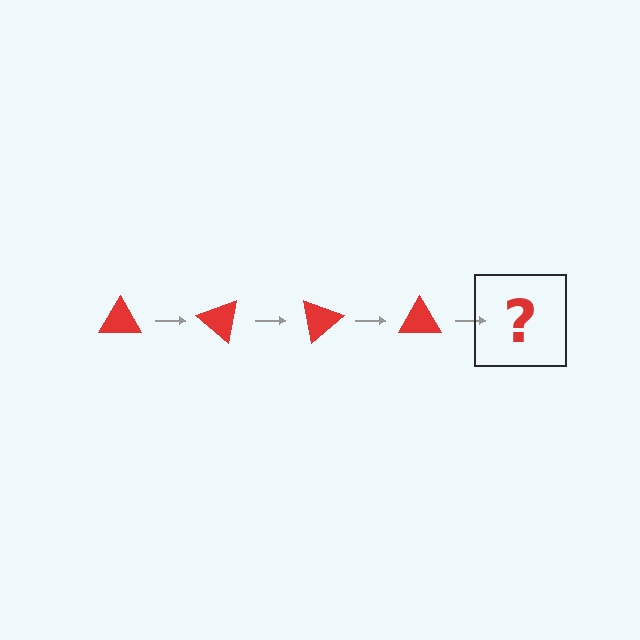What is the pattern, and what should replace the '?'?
The pattern is that the triangle rotates 40 degrees each step. The '?' should be a red triangle rotated 160 degrees.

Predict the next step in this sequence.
The next step is a red triangle rotated 160 degrees.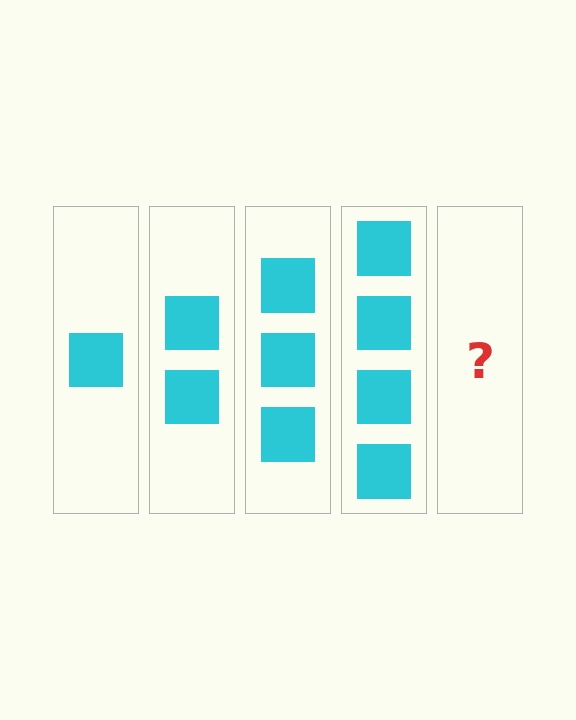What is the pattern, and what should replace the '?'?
The pattern is that each step adds one more square. The '?' should be 5 squares.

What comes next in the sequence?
The next element should be 5 squares.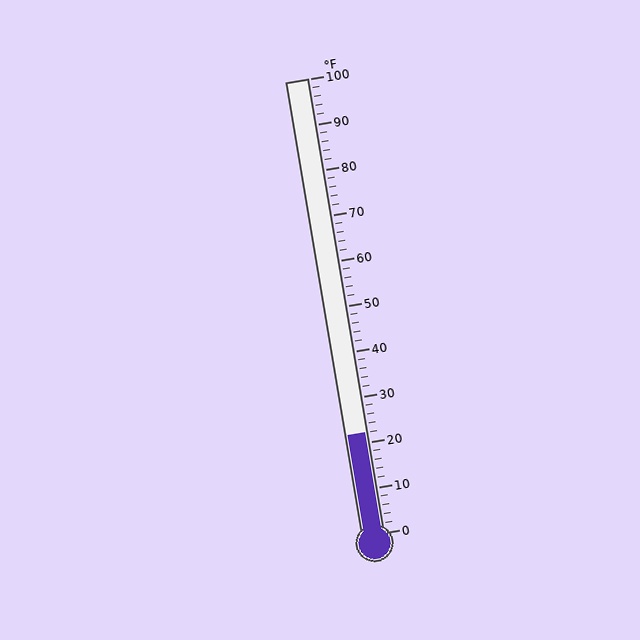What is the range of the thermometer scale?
The thermometer scale ranges from 0°F to 100°F.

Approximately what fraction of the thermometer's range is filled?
The thermometer is filled to approximately 20% of its range.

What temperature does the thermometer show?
The thermometer shows approximately 22°F.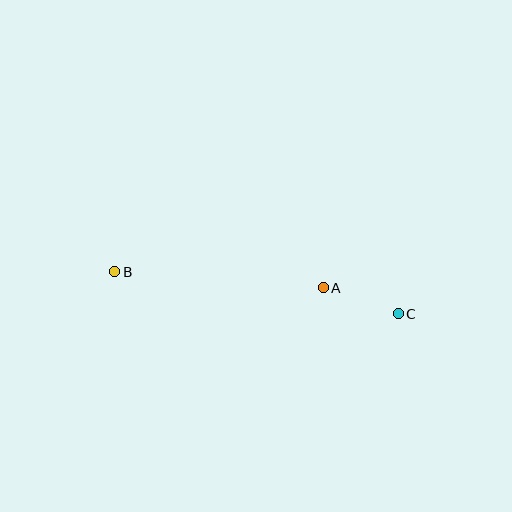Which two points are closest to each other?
Points A and C are closest to each other.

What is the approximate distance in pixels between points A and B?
The distance between A and B is approximately 209 pixels.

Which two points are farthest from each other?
Points B and C are farthest from each other.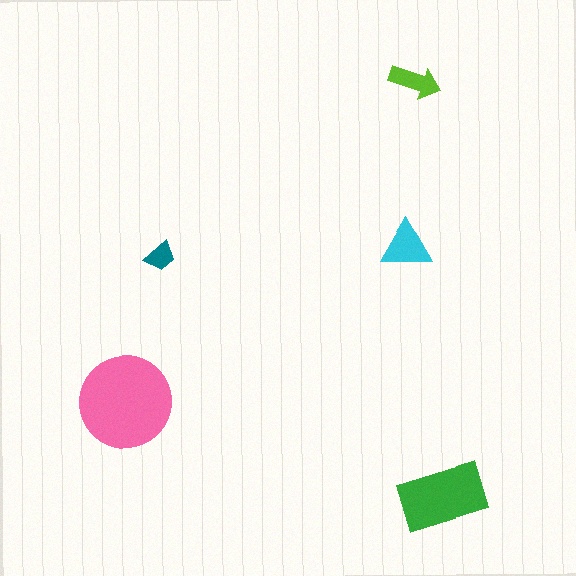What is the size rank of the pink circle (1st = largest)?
1st.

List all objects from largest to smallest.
The pink circle, the green rectangle, the cyan triangle, the lime arrow, the teal trapezoid.